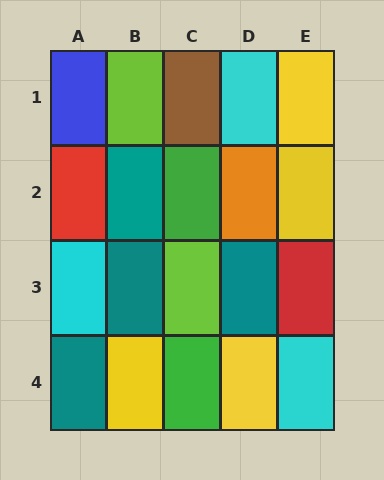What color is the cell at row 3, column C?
Lime.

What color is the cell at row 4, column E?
Cyan.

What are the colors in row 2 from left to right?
Red, teal, green, orange, yellow.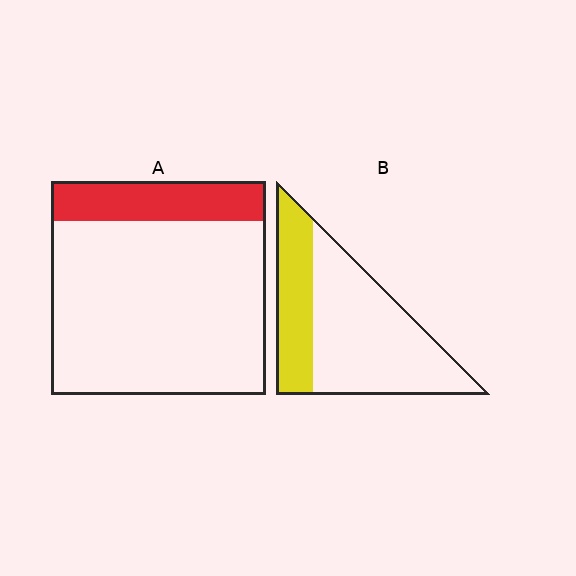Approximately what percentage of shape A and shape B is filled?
A is approximately 20% and B is approximately 30%.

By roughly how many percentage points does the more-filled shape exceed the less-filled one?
By roughly 15 percentage points (B over A).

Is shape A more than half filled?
No.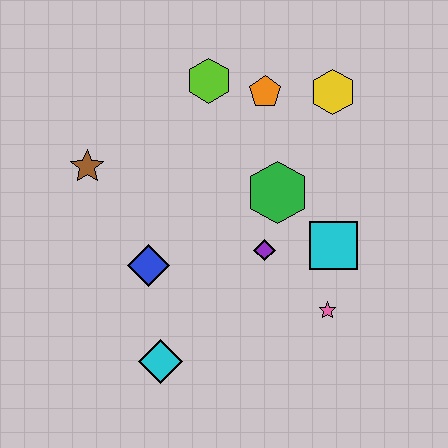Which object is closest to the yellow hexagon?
The orange pentagon is closest to the yellow hexagon.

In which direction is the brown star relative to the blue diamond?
The brown star is above the blue diamond.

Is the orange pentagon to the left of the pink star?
Yes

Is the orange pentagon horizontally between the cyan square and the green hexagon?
No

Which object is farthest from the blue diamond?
The yellow hexagon is farthest from the blue diamond.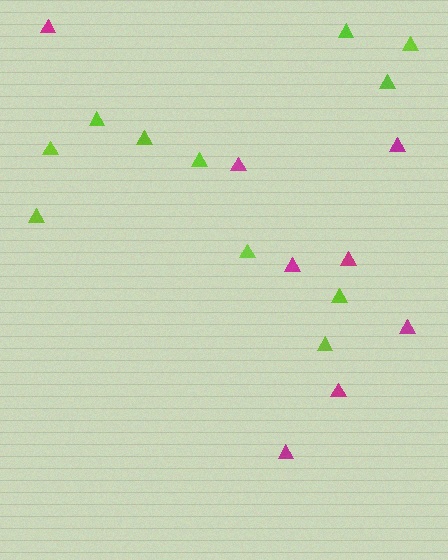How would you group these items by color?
There are 2 groups: one group of lime triangles (11) and one group of magenta triangles (8).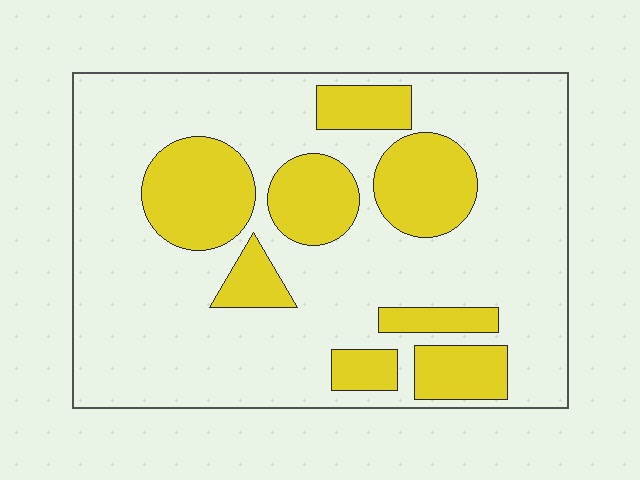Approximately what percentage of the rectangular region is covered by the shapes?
Approximately 25%.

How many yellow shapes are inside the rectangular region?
8.